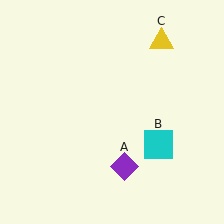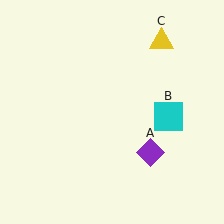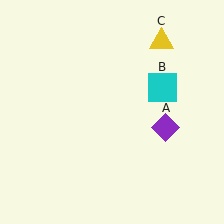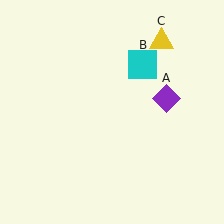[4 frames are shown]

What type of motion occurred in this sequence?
The purple diamond (object A), cyan square (object B) rotated counterclockwise around the center of the scene.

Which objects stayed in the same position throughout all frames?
Yellow triangle (object C) remained stationary.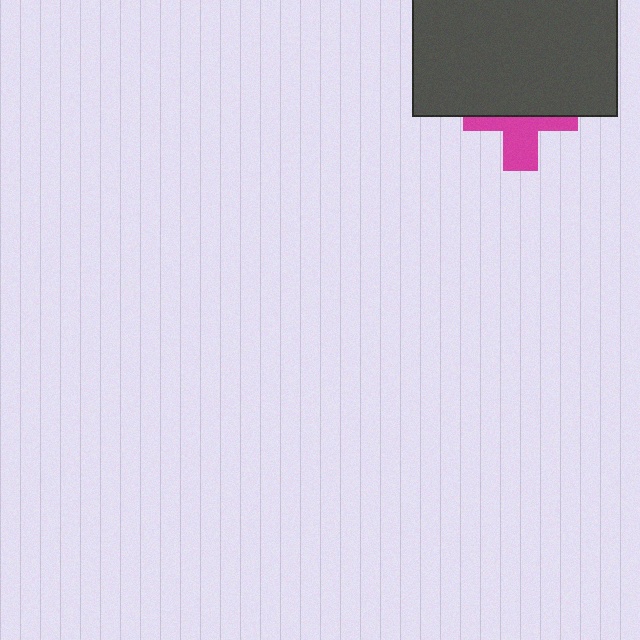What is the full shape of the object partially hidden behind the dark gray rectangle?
The partially hidden object is a magenta cross.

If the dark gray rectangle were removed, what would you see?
You would see the complete magenta cross.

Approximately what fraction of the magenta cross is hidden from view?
Roughly 57% of the magenta cross is hidden behind the dark gray rectangle.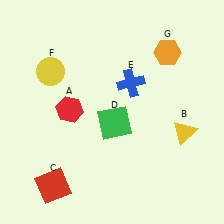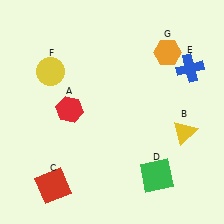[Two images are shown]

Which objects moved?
The objects that moved are: the green square (D), the blue cross (E).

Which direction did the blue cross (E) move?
The blue cross (E) moved right.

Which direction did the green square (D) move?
The green square (D) moved down.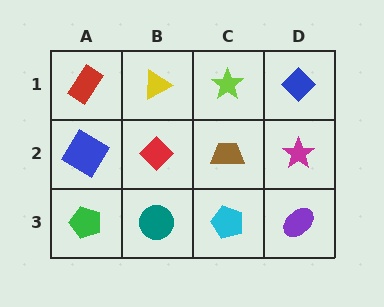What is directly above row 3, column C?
A brown trapezoid.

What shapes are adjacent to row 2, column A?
A red rectangle (row 1, column A), a green pentagon (row 3, column A), a red diamond (row 2, column B).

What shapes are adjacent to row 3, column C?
A brown trapezoid (row 2, column C), a teal circle (row 3, column B), a purple ellipse (row 3, column D).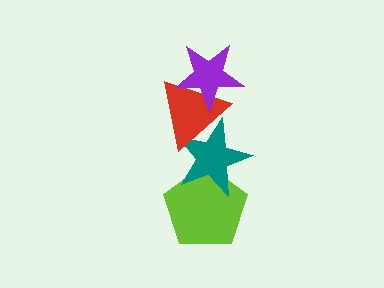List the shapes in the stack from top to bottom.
From top to bottom: the purple star, the red triangle, the teal star, the lime pentagon.